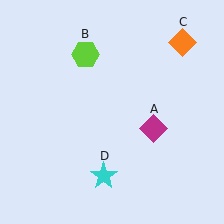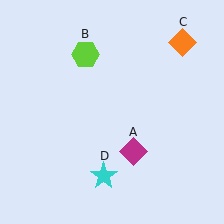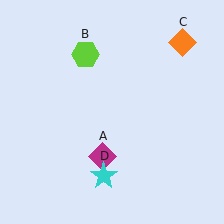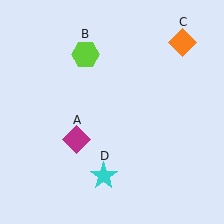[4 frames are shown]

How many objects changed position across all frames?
1 object changed position: magenta diamond (object A).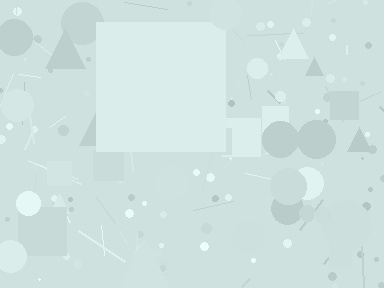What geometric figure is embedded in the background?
A square is embedded in the background.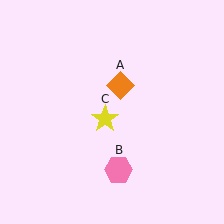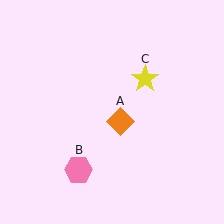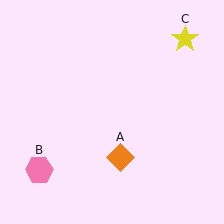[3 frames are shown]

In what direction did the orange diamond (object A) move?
The orange diamond (object A) moved down.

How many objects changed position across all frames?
3 objects changed position: orange diamond (object A), pink hexagon (object B), yellow star (object C).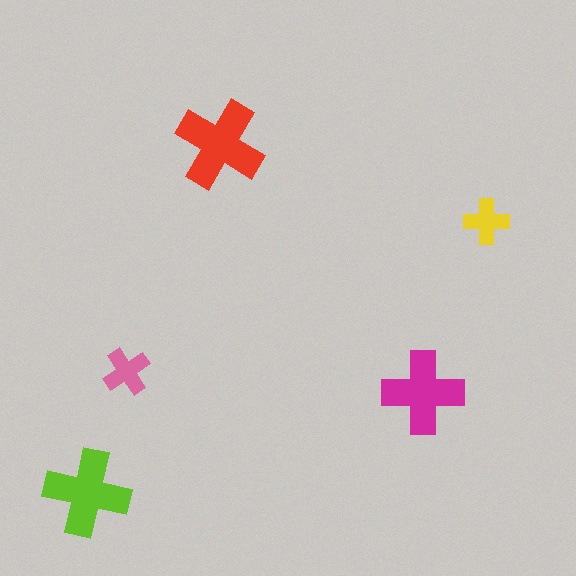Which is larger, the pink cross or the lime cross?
The lime one.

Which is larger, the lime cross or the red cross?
The red one.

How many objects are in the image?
There are 5 objects in the image.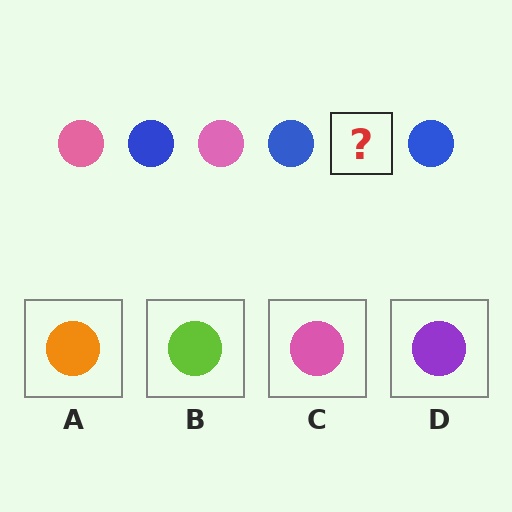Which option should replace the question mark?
Option C.